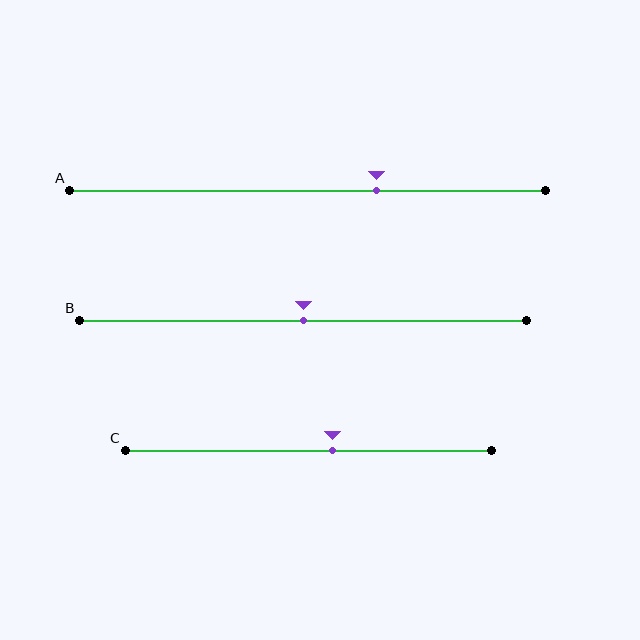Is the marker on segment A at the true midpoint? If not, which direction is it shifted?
No, the marker on segment A is shifted to the right by about 15% of the segment length.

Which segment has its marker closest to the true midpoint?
Segment B has its marker closest to the true midpoint.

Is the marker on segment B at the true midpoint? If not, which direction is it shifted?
Yes, the marker on segment B is at the true midpoint.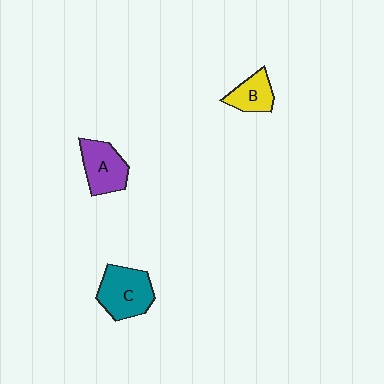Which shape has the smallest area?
Shape B (yellow).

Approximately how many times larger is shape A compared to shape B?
Approximately 1.4 times.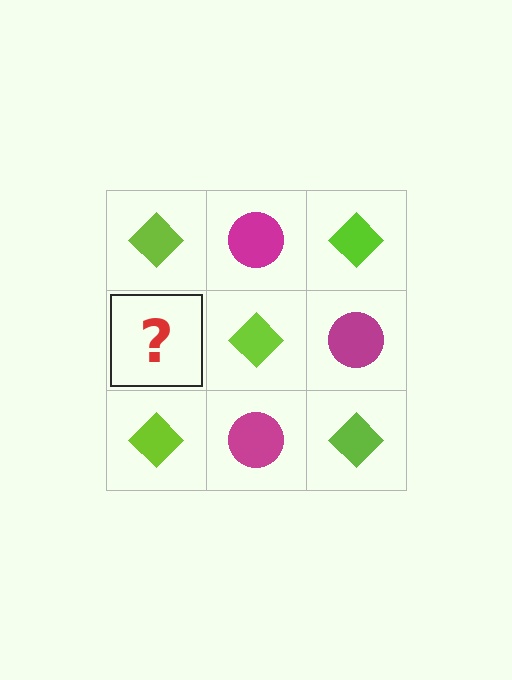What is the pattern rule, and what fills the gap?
The rule is that it alternates lime diamond and magenta circle in a checkerboard pattern. The gap should be filled with a magenta circle.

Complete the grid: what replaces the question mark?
The question mark should be replaced with a magenta circle.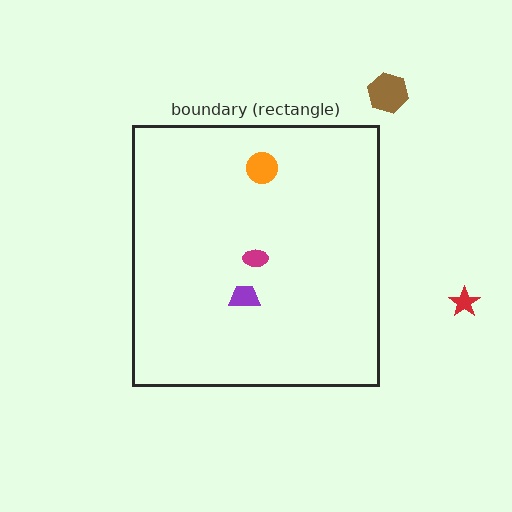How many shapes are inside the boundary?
3 inside, 2 outside.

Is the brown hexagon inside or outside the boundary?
Outside.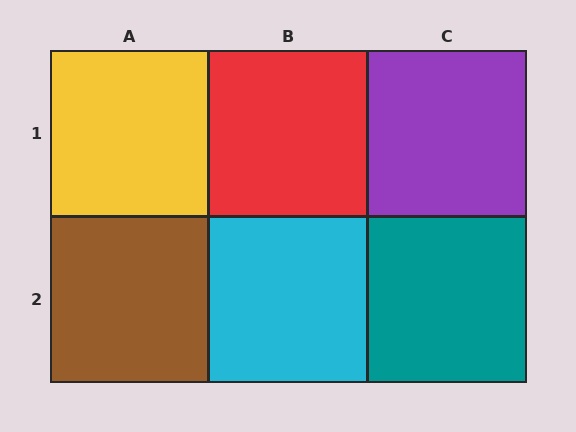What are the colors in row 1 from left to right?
Yellow, red, purple.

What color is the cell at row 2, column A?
Brown.